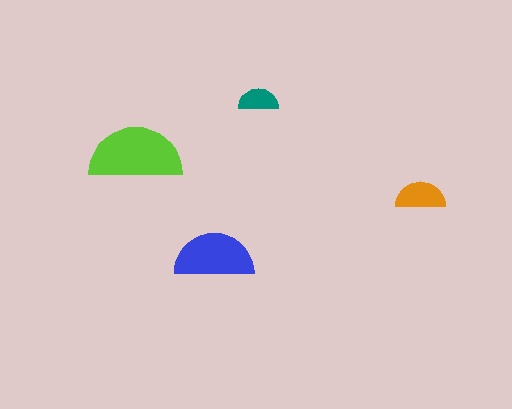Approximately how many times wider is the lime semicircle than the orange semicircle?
About 2 times wider.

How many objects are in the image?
There are 4 objects in the image.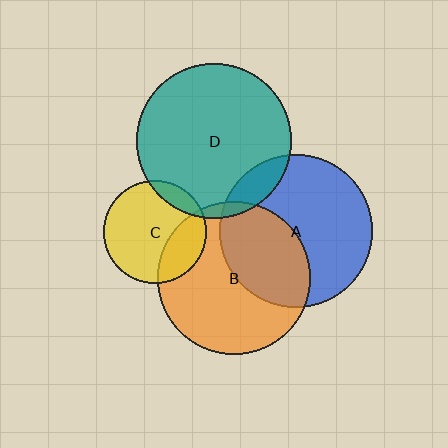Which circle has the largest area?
Circle D (teal).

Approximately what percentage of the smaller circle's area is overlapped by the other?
Approximately 10%.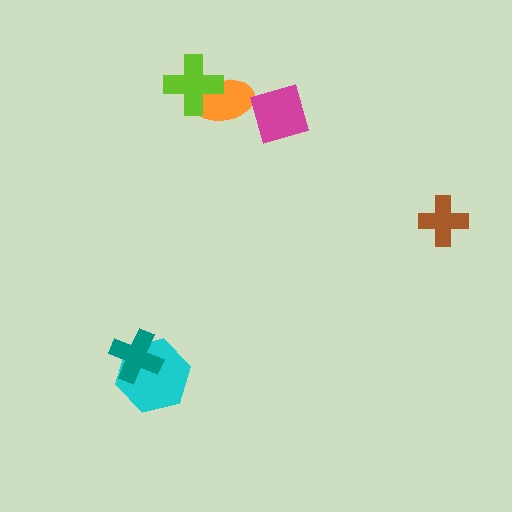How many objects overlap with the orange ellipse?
2 objects overlap with the orange ellipse.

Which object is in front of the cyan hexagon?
The teal cross is in front of the cyan hexagon.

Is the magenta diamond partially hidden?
No, no other shape covers it.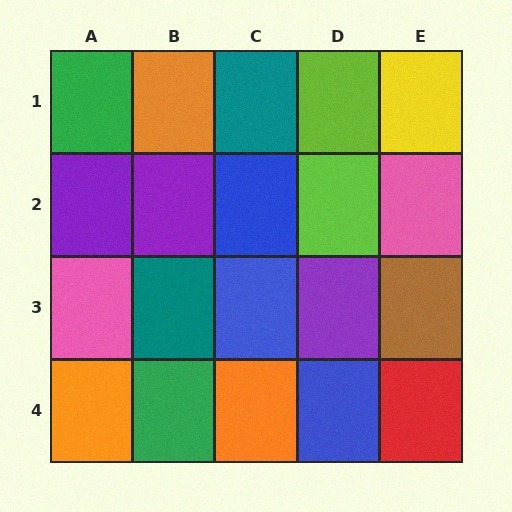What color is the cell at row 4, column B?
Green.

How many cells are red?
1 cell is red.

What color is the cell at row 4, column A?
Orange.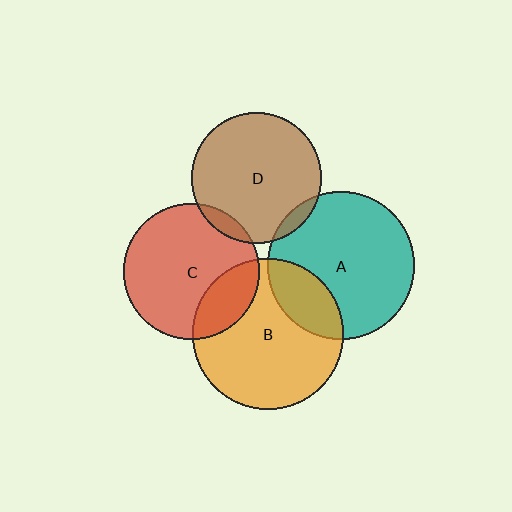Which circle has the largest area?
Circle B (orange).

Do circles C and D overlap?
Yes.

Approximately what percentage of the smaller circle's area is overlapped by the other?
Approximately 5%.